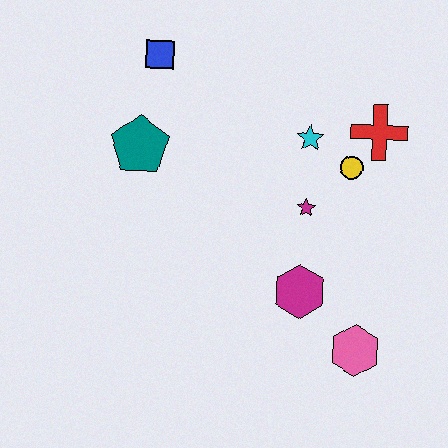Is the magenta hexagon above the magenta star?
No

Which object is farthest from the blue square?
The pink hexagon is farthest from the blue square.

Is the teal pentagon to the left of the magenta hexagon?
Yes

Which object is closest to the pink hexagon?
The magenta hexagon is closest to the pink hexagon.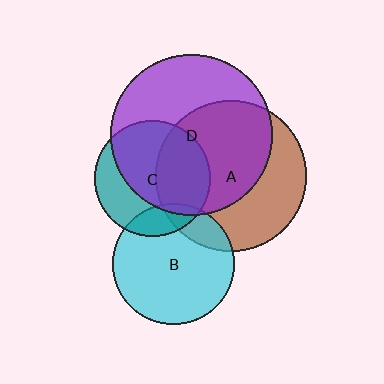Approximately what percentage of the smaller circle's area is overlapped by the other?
Approximately 15%.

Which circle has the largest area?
Circle D (purple).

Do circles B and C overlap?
Yes.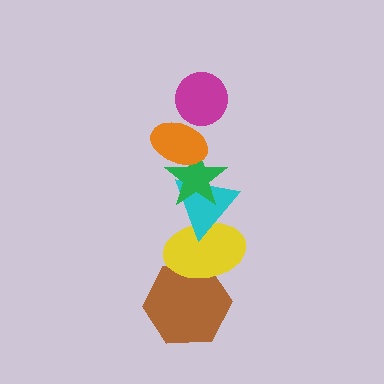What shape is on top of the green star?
The orange ellipse is on top of the green star.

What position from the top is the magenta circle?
The magenta circle is 1st from the top.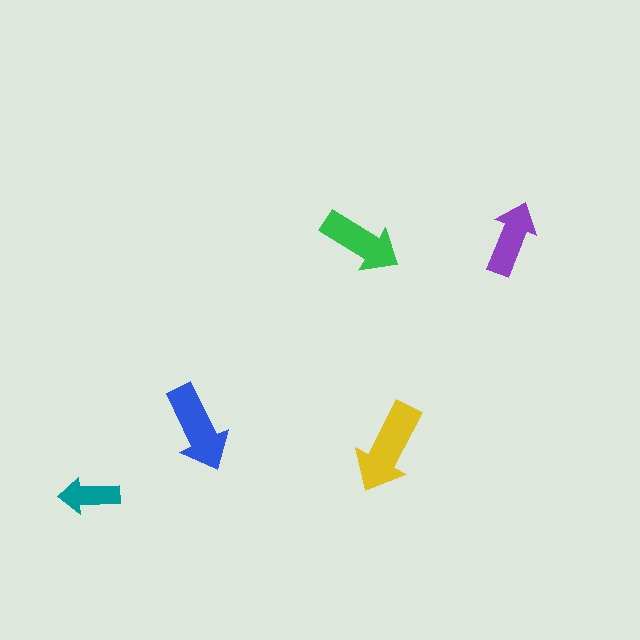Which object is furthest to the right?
The purple arrow is rightmost.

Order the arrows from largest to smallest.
the yellow one, the blue one, the green one, the purple one, the teal one.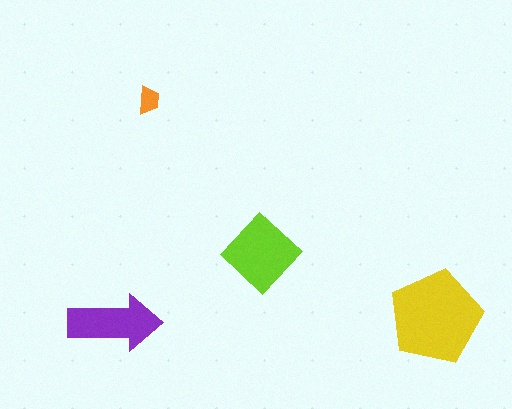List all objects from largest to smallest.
The yellow pentagon, the lime diamond, the purple arrow, the orange trapezoid.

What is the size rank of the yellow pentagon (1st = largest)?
1st.